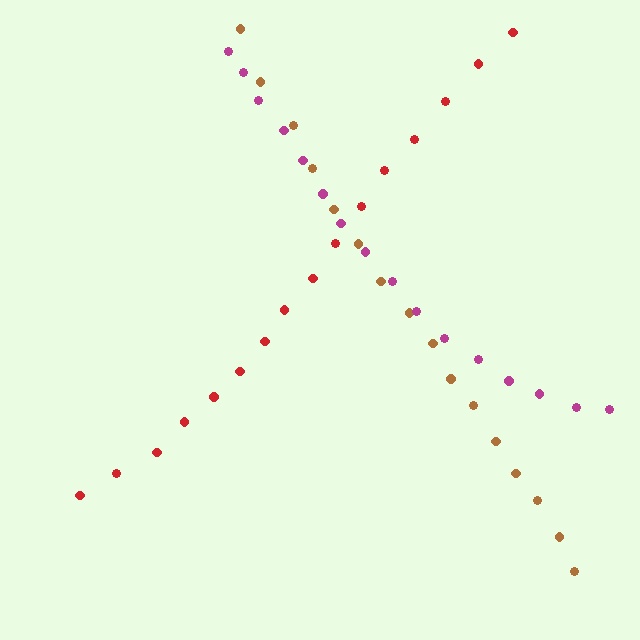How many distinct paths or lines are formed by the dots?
There are 3 distinct paths.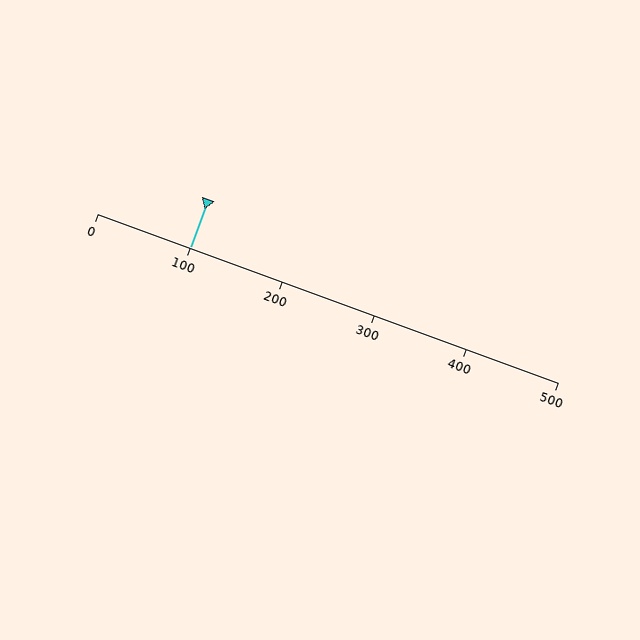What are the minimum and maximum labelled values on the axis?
The axis runs from 0 to 500.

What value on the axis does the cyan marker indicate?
The marker indicates approximately 100.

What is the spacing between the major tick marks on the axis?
The major ticks are spaced 100 apart.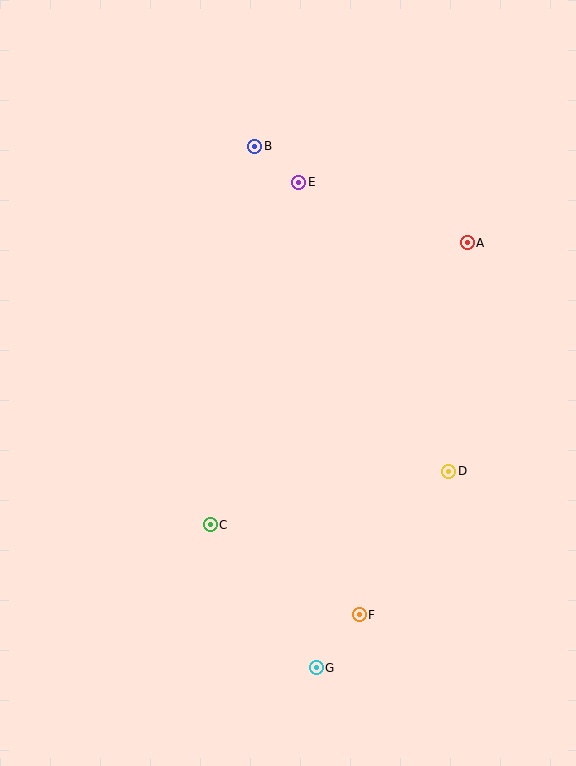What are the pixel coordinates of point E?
Point E is at (299, 182).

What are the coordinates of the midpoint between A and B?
The midpoint between A and B is at (361, 194).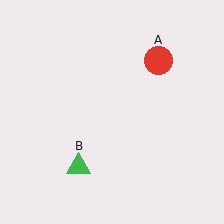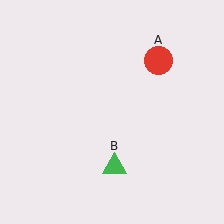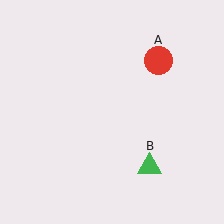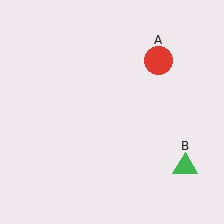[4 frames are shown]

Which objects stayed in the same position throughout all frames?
Red circle (object A) remained stationary.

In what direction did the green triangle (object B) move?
The green triangle (object B) moved right.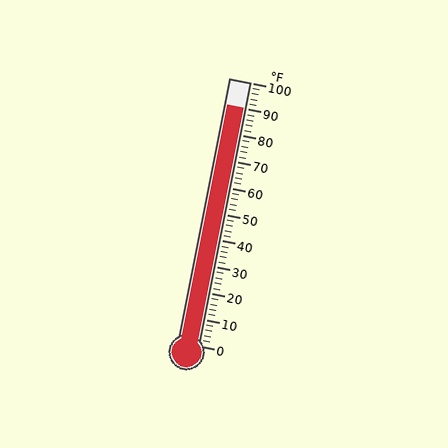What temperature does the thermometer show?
The thermometer shows approximately 90°F.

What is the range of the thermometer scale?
The thermometer scale ranges from 0°F to 100°F.